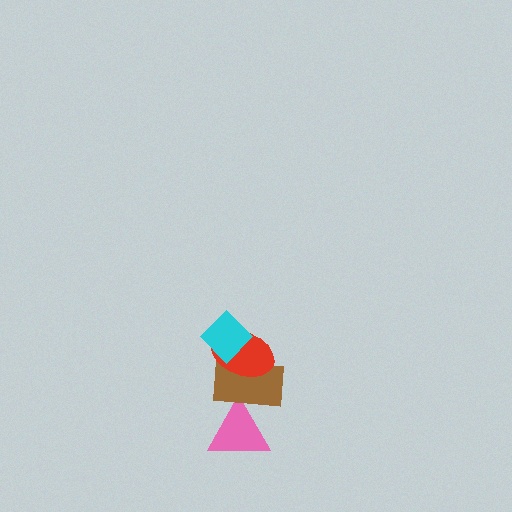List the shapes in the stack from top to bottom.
From top to bottom: the cyan diamond, the red ellipse, the brown rectangle, the pink triangle.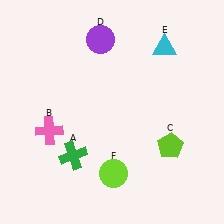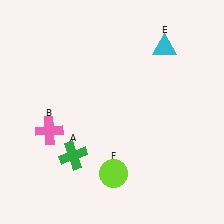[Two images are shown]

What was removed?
The lime pentagon (C), the purple circle (D) were removed in Image 2.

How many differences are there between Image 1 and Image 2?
There are 2 differences between the two images.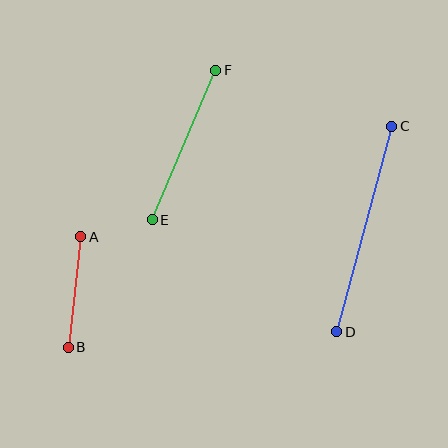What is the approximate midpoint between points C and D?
The midpoint is at approximately (364, 229) pixels.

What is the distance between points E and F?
The distance is approximately 163 pixels.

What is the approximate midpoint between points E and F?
The midpoint is at approximately (184, 145) pixels.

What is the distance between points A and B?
The distance is approximately 111 pixels.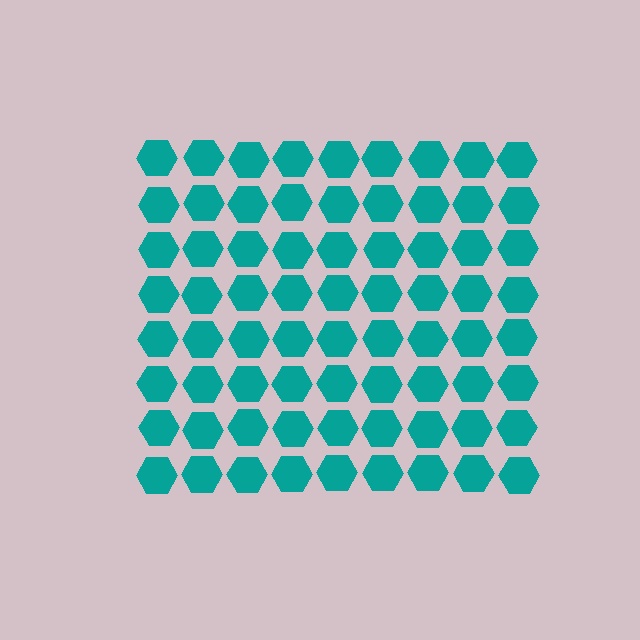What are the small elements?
The small elements are hexagons.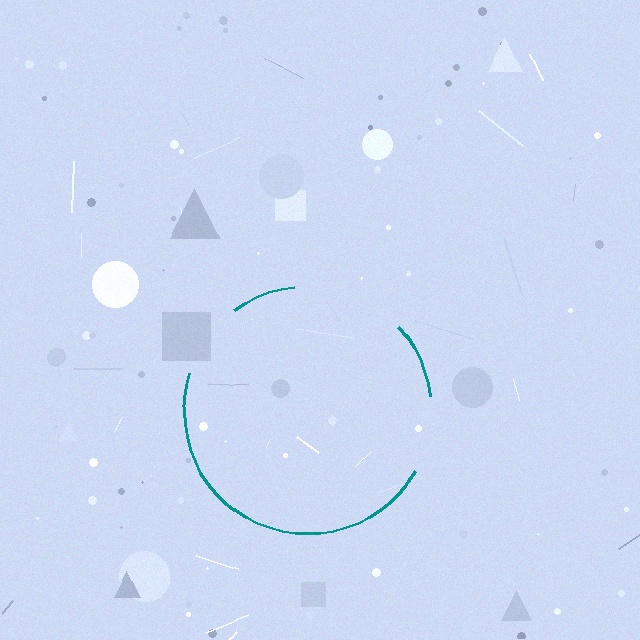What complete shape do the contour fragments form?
The contour fragments form a circle.